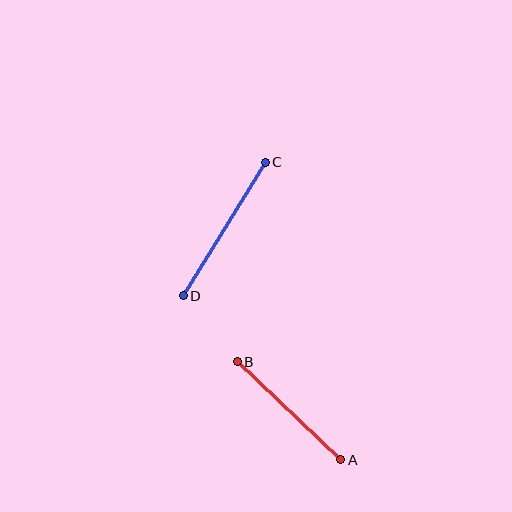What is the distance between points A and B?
The distance is approximately 143 pixels.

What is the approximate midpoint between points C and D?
The midpoint is at approximately (224, 229) pixels.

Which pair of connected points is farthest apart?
Points C and D are farthest apart.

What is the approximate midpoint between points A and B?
The midpoint is at approximately (289, 411) pixels.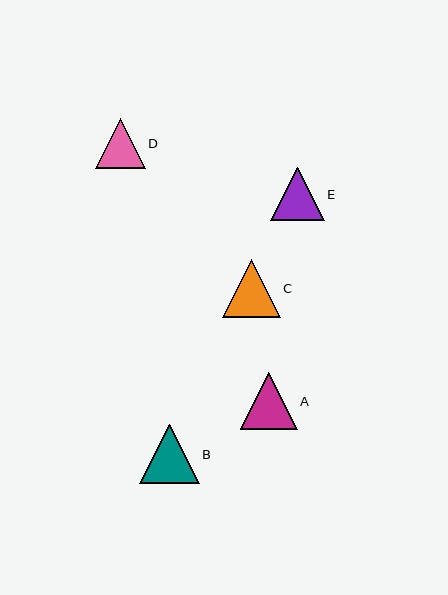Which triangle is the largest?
Triangle B is the largest with a size of approximately 60 pixels.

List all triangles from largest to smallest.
From largest to smallest: B, C, A, E, D.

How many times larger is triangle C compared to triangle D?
Triangle C is approximately 1.1 times the size of triangle D.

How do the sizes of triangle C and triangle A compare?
Triangle C and triangle A are approximately the same size.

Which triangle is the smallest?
Triangle D is the smallest with a size of approximately 50 pixels.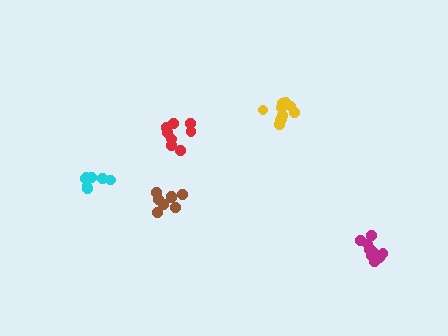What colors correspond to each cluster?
The clusters are colored: brown, magenta, cyan, yellow, red.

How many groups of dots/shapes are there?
There are 5 groups.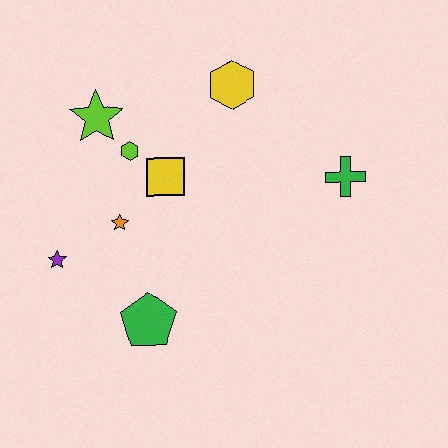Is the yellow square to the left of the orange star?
No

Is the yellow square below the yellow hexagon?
Yes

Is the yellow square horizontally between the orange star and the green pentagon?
No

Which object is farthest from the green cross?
The purple star is farthest from the green cross.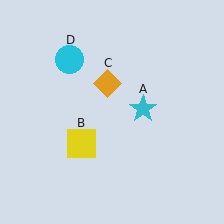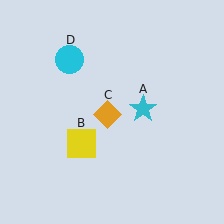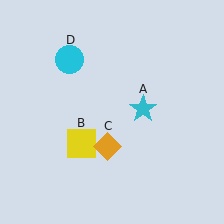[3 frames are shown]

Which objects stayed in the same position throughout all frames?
Cyan star (object A) and yellow square (object B) and cyan circle (object D) remained stationary.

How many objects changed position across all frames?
1 object changed position: orange diamond (object C).